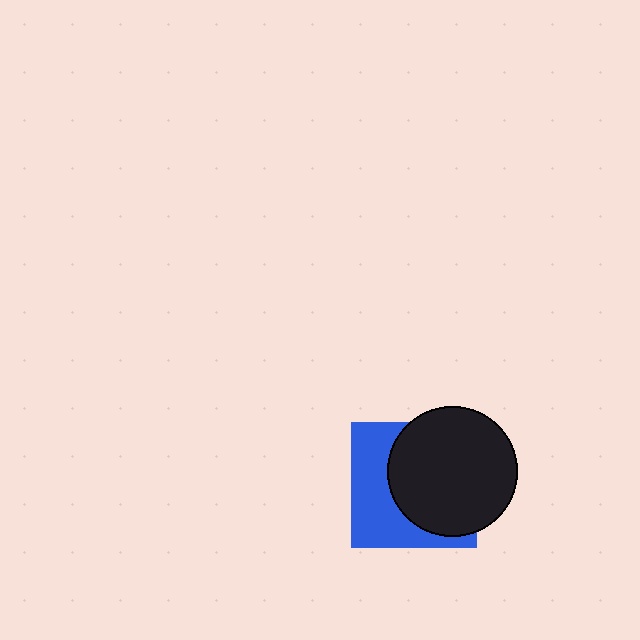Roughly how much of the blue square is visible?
A small part of it is visible (roughly 43%).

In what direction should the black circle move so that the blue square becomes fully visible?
The black circle should move right. That is the shortest direction to clear the overlap and leave the blue square fully visible.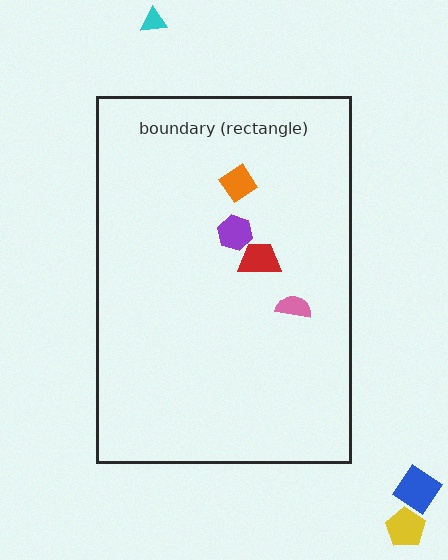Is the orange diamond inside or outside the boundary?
Inside.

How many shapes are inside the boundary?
4 inside, 3 outside.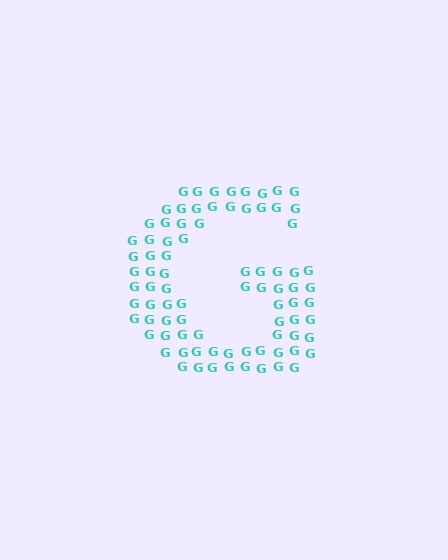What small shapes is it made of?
It is made of small letter G's.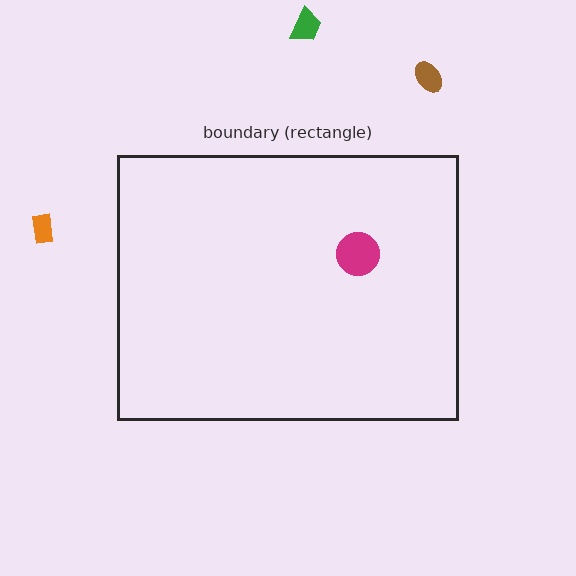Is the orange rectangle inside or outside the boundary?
Outside.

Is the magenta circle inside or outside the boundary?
Inside.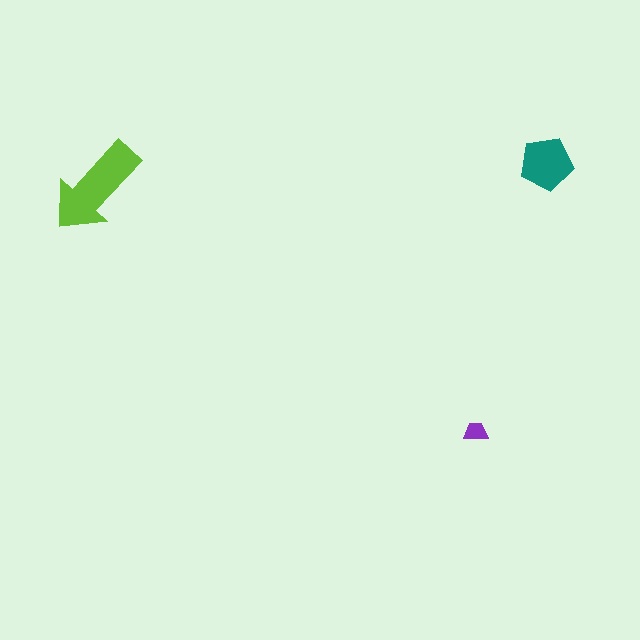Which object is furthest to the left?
The lime arrow is leftmost.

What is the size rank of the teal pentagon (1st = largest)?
2nd.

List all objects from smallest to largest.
The purple trapezoid, the teal pentagon, the lime arrow.